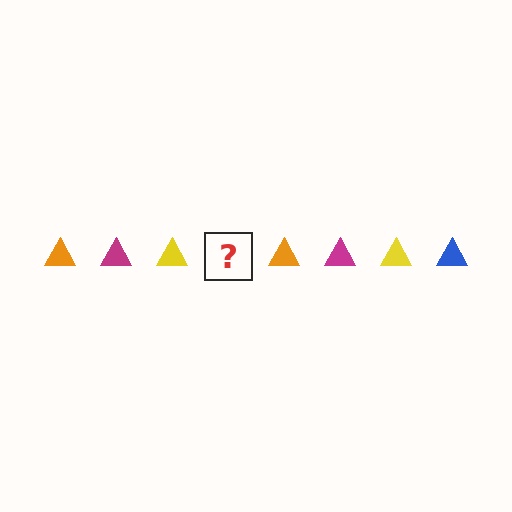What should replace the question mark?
The question mark should be replaced with a blue triangle.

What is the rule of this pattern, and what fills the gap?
The rule is that the pattern cycles through orange, magenta, yellow, blue triangles. The gap should be filled with a blue triangle.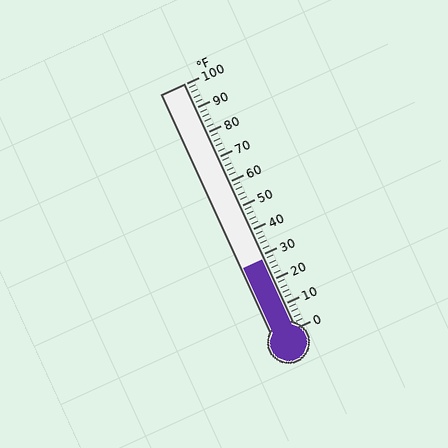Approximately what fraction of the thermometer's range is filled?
The thermometer is filled to approximately 30% of its range.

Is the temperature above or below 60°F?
The temperature is below 60°F.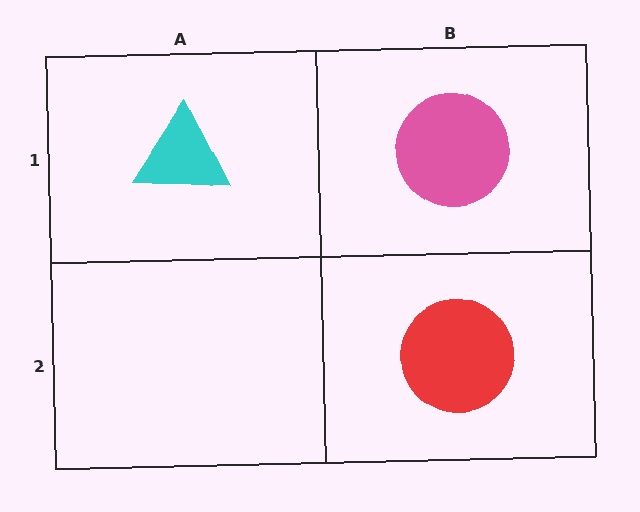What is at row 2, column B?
A red circle.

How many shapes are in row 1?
2 shapes.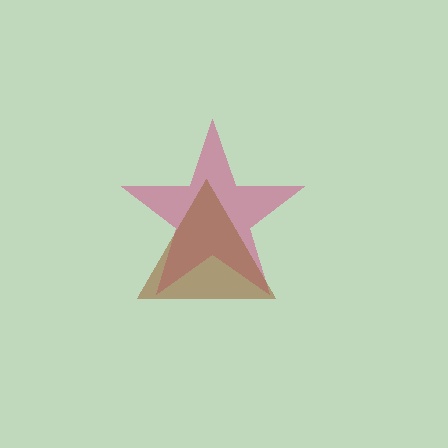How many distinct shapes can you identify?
There are 2 distinct shapes: a magenta star, a brown triangle.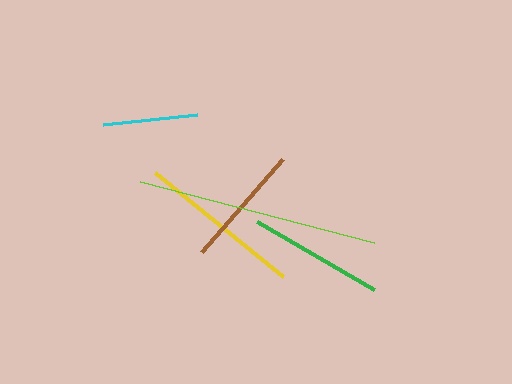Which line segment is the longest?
The lime line is the longest at approximately 243 pixels.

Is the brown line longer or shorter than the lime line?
The lime line is longer than the brown line.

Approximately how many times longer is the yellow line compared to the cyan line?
The yellow line is approximately 1.7 times the length of the cyan line.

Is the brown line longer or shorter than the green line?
The green line is longer than the brown line.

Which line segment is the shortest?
The cyan line is the shortest at approximately 95 pixels.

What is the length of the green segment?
The green segment is approximately 136 pixels long.